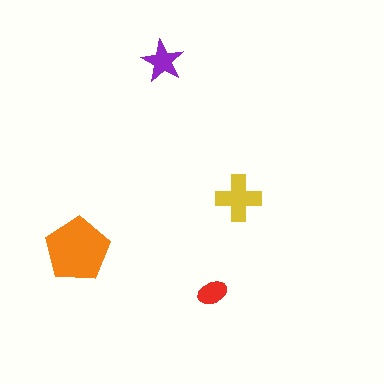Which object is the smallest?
The red ellipse.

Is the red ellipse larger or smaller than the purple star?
Smaller.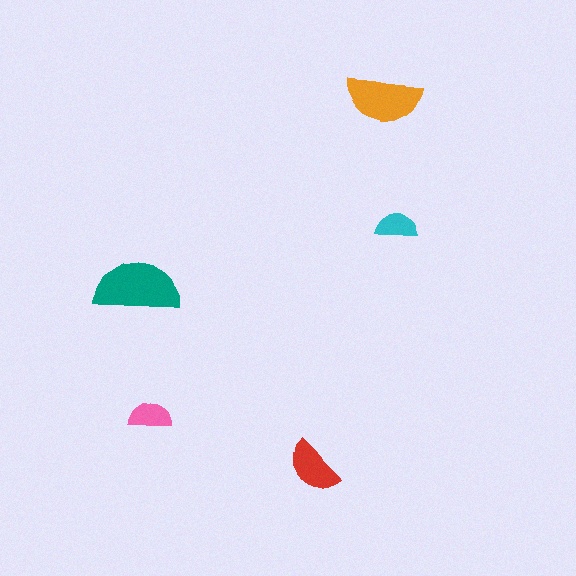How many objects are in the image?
There are 5 objects in the image.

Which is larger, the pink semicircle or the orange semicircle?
The orange one.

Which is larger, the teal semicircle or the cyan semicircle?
The teal one.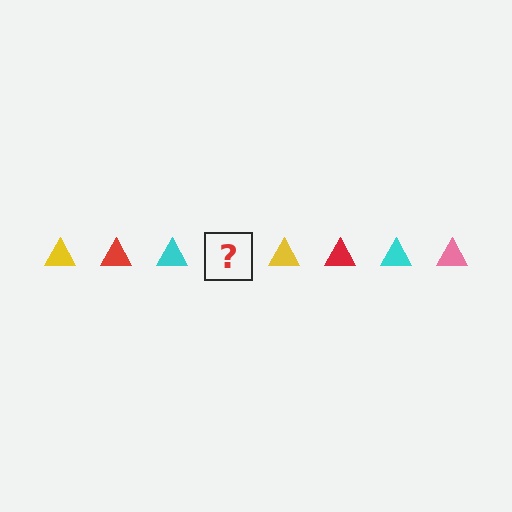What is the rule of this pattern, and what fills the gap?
The rule is that the pattern cycles through yellow, red, cyan, pink triangles. The gap should be filled with a pink triangle.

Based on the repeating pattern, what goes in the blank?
The blank should be a pink triangle.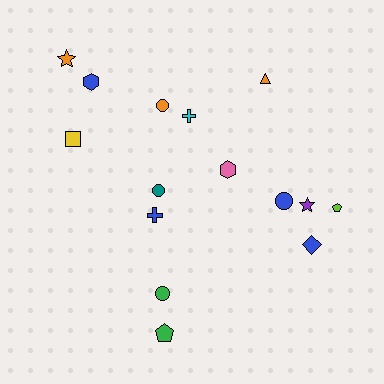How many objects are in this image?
There are 15 objects.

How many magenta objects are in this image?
There are no magenta objects.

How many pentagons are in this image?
There are 2 pentagons.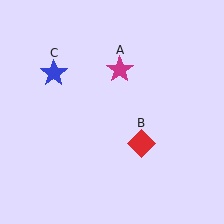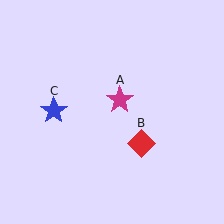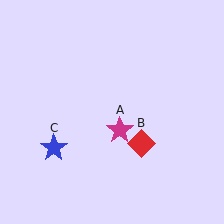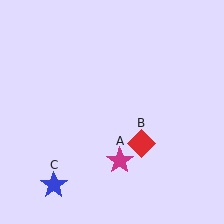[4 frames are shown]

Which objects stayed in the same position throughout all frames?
Red diamond (object B) remained stationary.